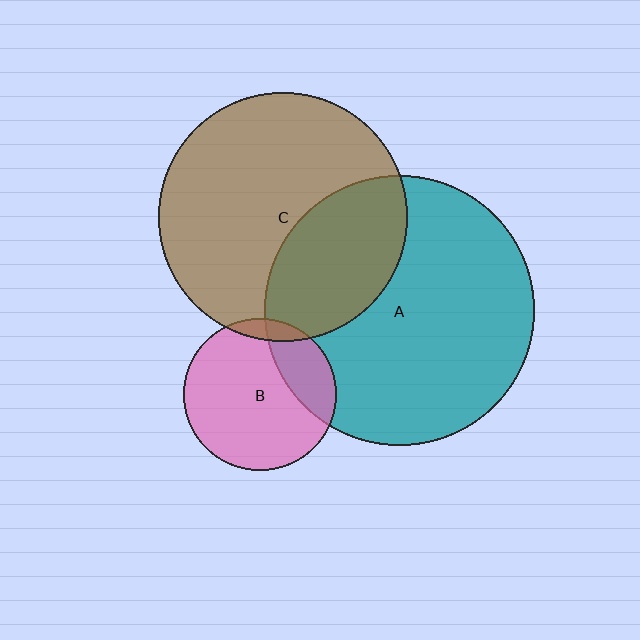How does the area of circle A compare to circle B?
Approximately 3.1 times.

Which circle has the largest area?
Circle A (teal).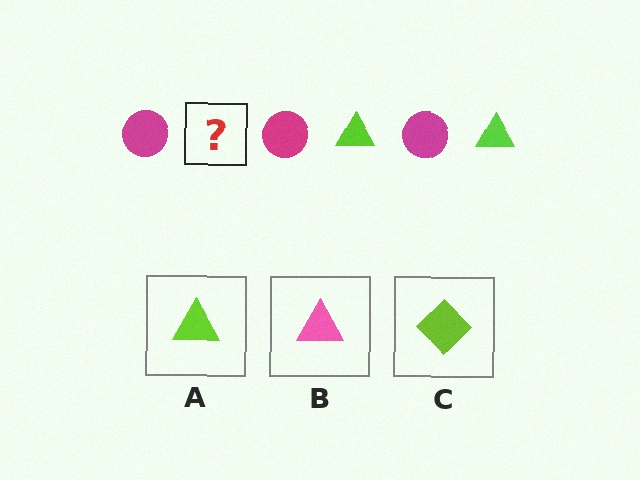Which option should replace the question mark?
Option A.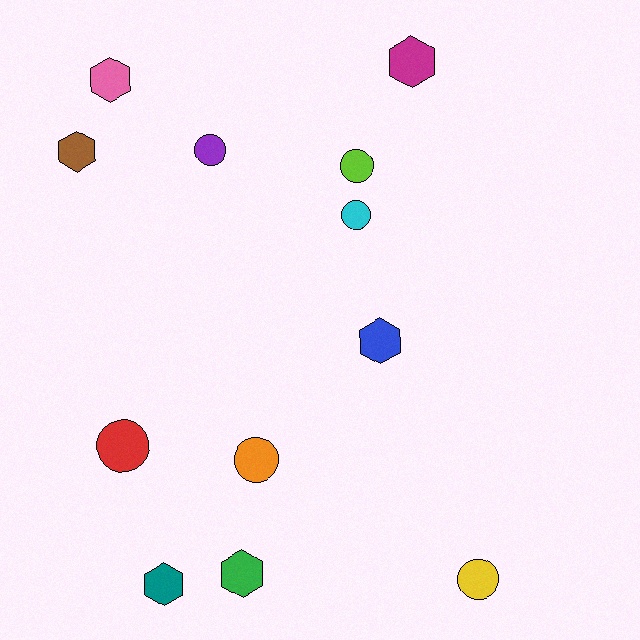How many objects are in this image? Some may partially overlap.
There are 12 objects.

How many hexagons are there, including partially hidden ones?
There are 6 hexagons.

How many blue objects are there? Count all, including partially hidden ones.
There is 1 blue object.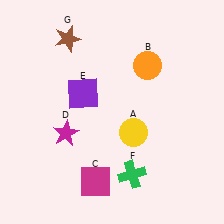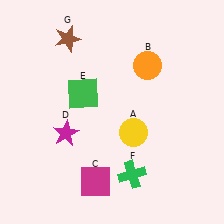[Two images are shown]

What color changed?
The square (E) changed from purple in Image 1 to green in Image 2.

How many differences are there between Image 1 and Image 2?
There is 1 difference between the two images.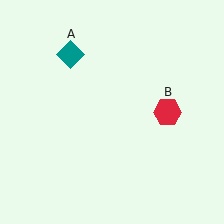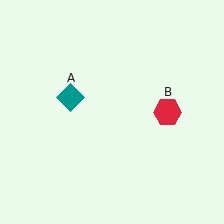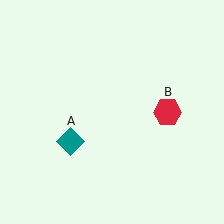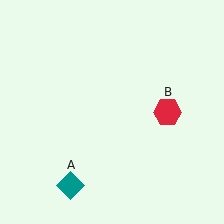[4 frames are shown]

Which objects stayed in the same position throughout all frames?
Red hexagon (object B) remained stationary.